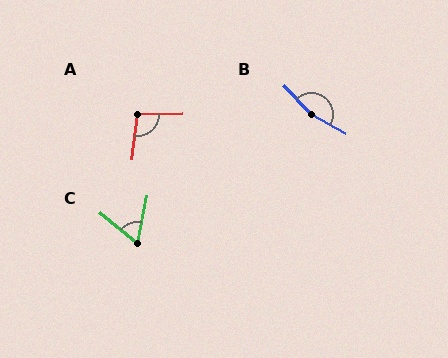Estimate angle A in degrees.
Approximately 99 degrees.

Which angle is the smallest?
C, at approximately 61 degrees.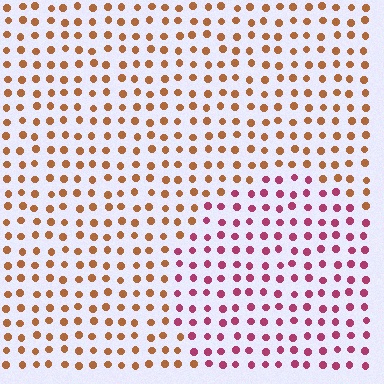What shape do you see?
I see a circle.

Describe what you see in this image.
The image is filled with small brown elements in a uniform arrangement. A circle-shaped region is visible where the elements are tinted to a slightly different hue, forming a subtle color boundary.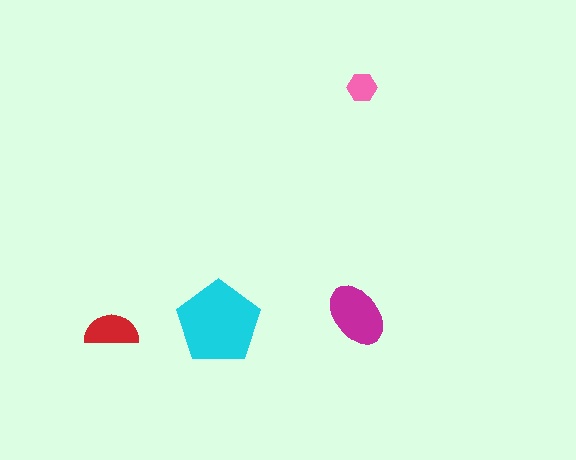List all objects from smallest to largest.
The pink hexagon, the red semicircle, the magenta ellipse, the cyan pentagon.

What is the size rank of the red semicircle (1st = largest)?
3rd.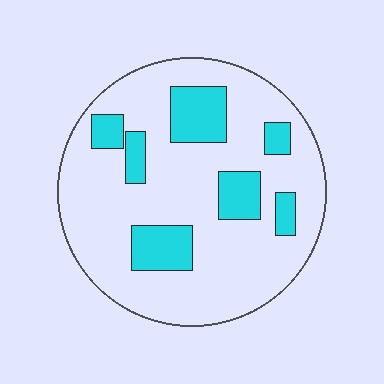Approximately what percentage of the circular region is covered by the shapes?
Approximately 20%.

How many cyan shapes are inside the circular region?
7.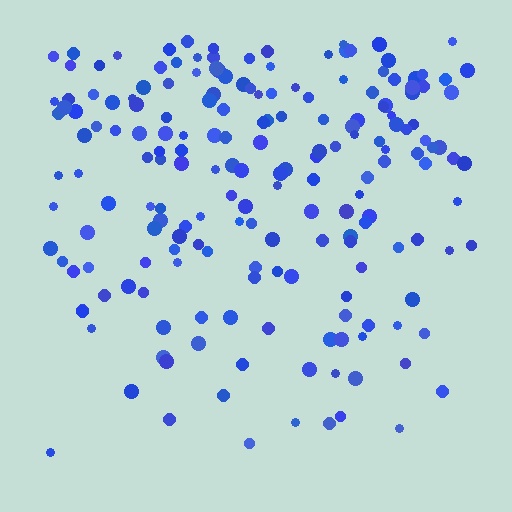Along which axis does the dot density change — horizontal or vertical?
Vertical.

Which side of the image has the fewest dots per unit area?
The bottom.